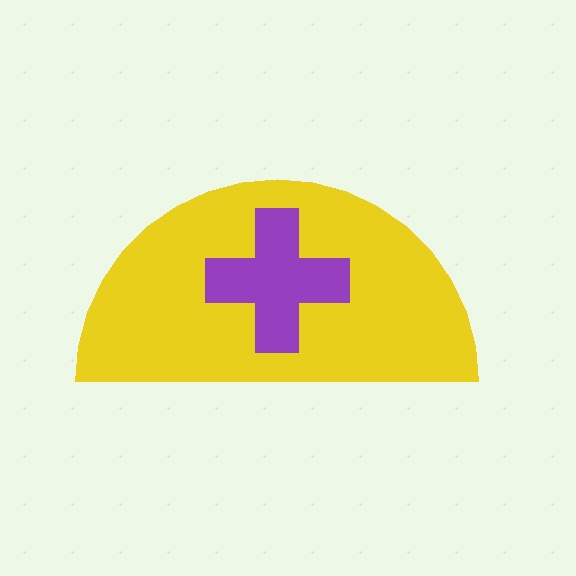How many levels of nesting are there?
2.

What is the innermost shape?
The purple cross.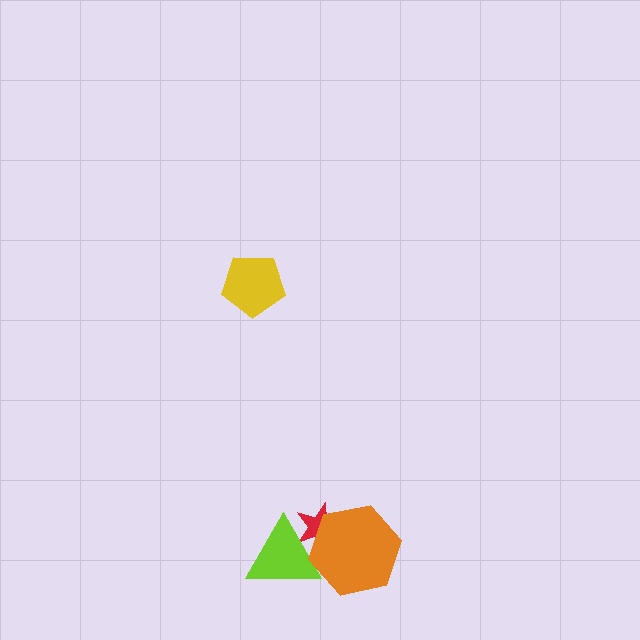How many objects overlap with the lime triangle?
2 objects overlap with the lime triangle.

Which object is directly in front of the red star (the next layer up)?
The lime triangle is directly in front of the red star.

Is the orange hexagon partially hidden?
No, no other shape covers it.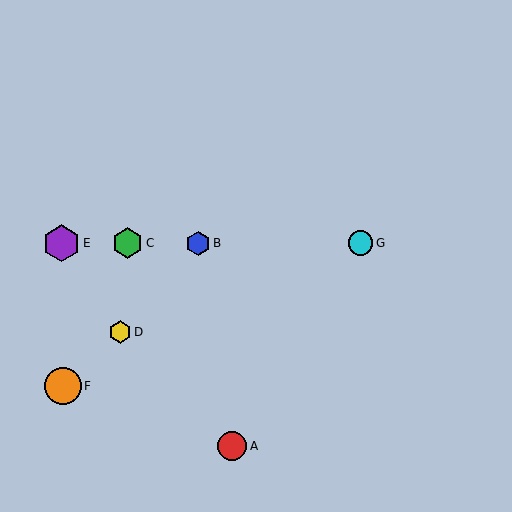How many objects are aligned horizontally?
4 objects (B, C, E, G) are aligned horizontally.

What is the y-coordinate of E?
Object E is at y≈243.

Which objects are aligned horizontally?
Objects B, C, E, G are aligned horizontally.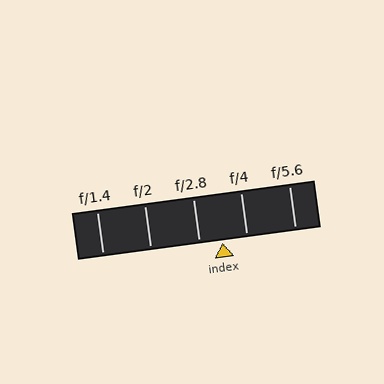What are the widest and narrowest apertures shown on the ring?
The widest aperture shown is f/1.4 and the narrowest is f/5.6.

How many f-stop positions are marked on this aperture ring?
There are 5 f-stop positions marked.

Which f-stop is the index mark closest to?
The index mark is closest to f/2.8.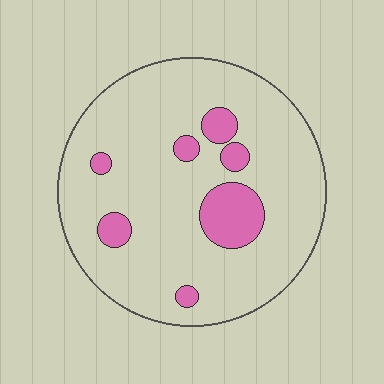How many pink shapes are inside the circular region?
7.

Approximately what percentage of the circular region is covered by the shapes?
Approximately 15%.